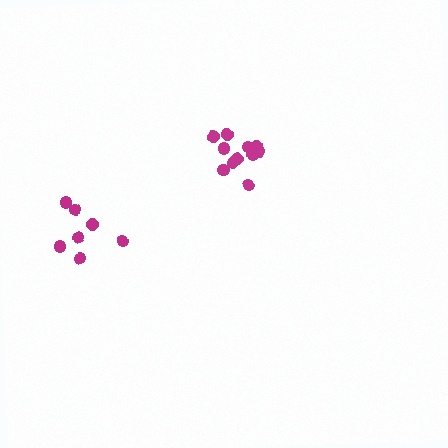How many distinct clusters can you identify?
There are 2 distinct clusters.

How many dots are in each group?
Group 1: 11 dots, Group 2: 7 dots (18 total).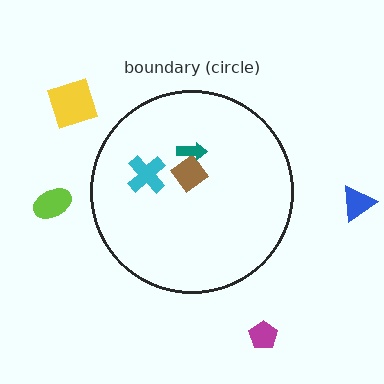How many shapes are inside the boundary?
3 inside, 4 outside.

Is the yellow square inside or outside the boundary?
Outside.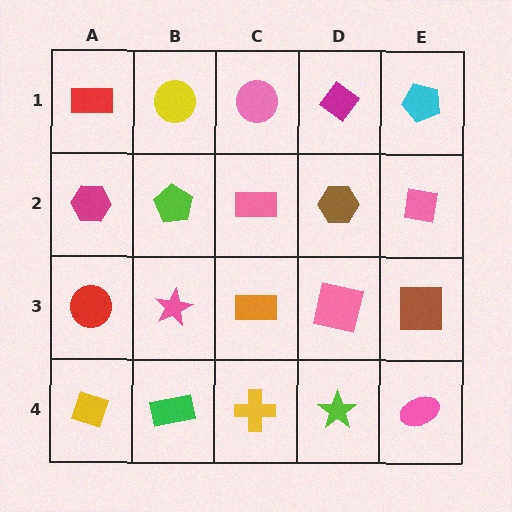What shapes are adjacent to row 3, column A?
A magenta hexagon (row 2, column A), a yellow diamond (row 4, column A), a pink star (row 3, column B).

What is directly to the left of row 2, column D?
A pink rectangle.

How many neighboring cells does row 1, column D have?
3.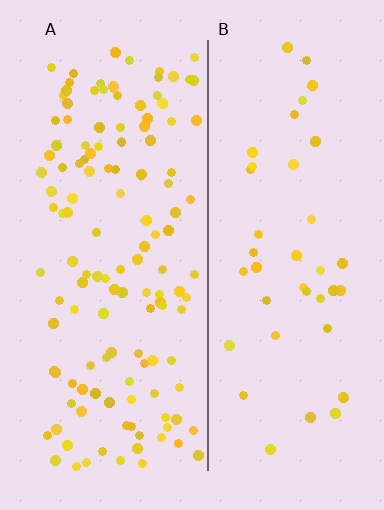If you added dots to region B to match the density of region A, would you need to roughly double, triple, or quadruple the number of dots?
Approximately triple.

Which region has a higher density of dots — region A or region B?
A (the left).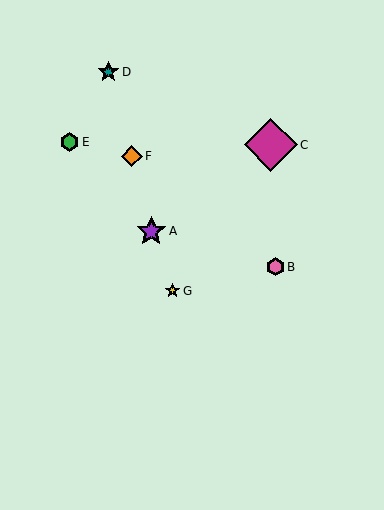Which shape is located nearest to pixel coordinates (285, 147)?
The magenta diamond (labeled C) at (271, 145) is nearest to that location.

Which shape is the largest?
The magenta diamond (labeled C) is the largest.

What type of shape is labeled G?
Shape G is a yellow star.